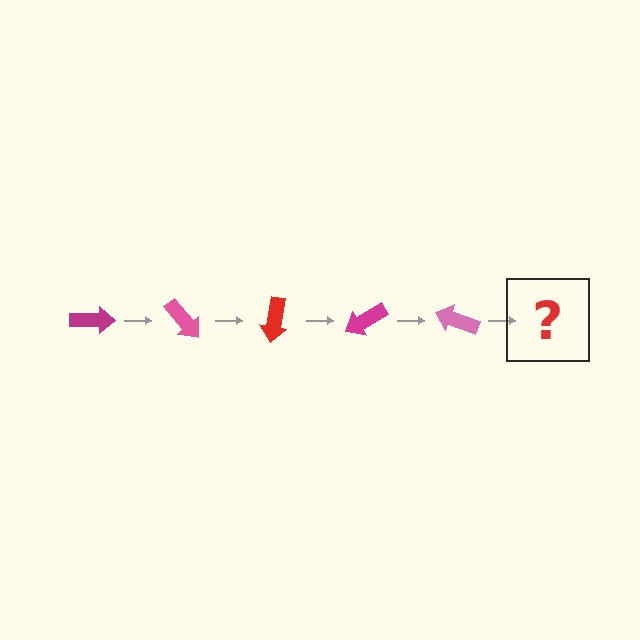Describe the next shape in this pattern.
It should be a red arrow, rotated 250 degrees from the start.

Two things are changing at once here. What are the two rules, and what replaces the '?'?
The two rules are that it rotates 50 degrees each step and the color cycles through magenta, pink, and red. The '?' should be a red arrow, rotated 250 degrees from the start.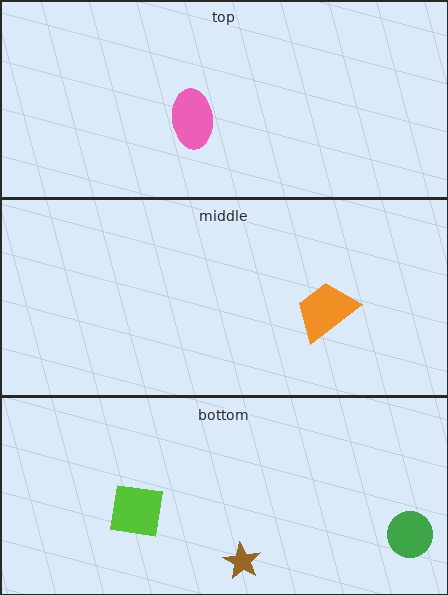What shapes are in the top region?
The pink ellipse.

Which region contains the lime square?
The bottom region.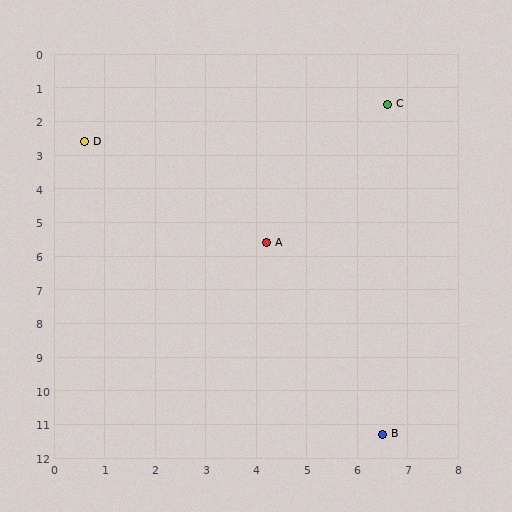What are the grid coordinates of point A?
Point A is at approximately (4.2, 5.6).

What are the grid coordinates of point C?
Point C is at approximately (6.6, 1.5).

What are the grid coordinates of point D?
Point D is at approximately (0.6, 2.6).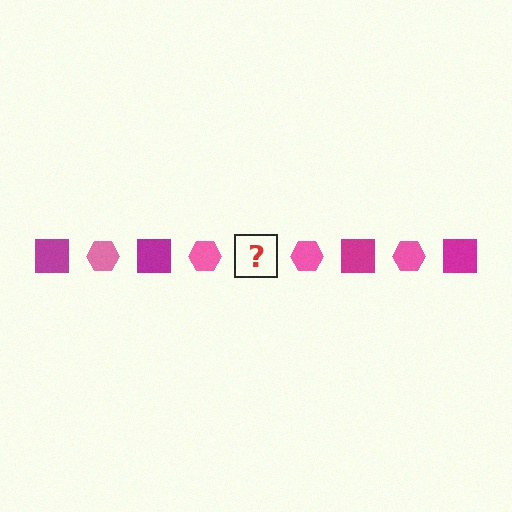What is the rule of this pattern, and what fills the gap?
The rule is that the pattern alternates between magenta square and pink hexagon. The gap should be filled with a magenta square.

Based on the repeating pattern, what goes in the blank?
The blank should be a magenta square.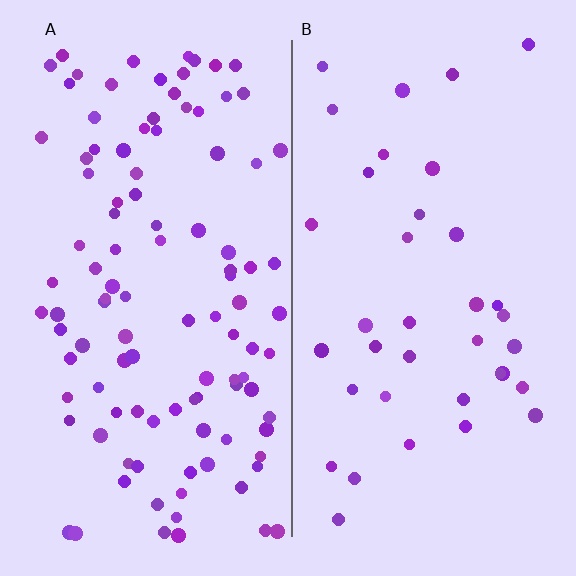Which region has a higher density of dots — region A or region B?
A (the left).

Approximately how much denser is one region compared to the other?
Approximately 2.9× — region A over region B.